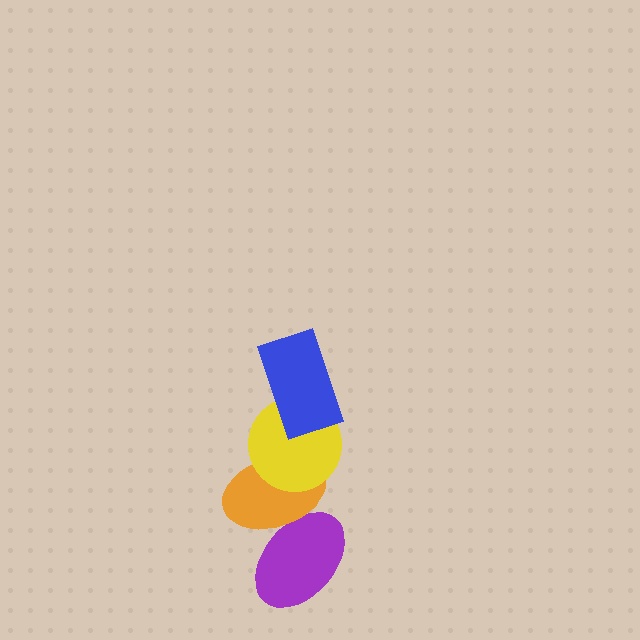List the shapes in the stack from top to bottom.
From top to bottom: the blue rectangle, the yellow circle, the orange ellipse, the purple ellipse.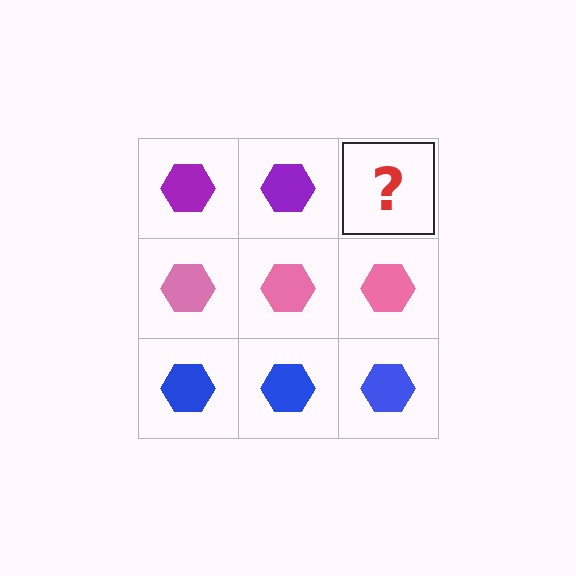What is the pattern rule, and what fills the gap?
The rule is that each row has a consistent color. The gap should be filled with a purple hexagon.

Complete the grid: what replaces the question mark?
The question mark should be replaced with a purple hexagon.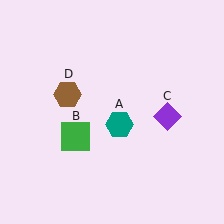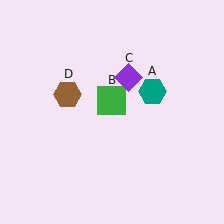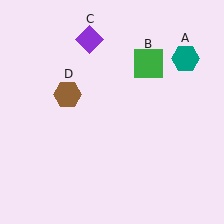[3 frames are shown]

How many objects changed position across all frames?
3 objects changed position: teal hexagon (object A), green square (object B), purple diamond (object C).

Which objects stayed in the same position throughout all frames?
Brown hexagon (object D) remained stationary.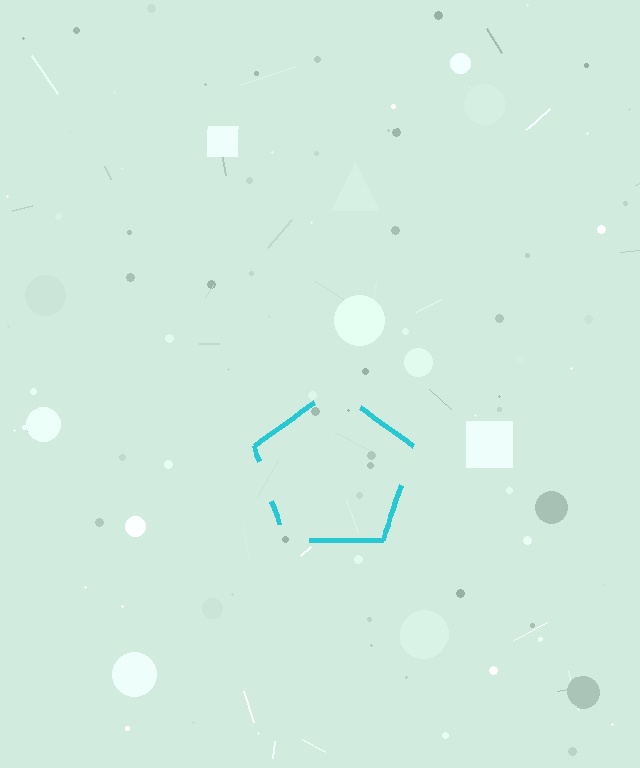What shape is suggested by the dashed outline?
The dashed outline suggests a pentagon.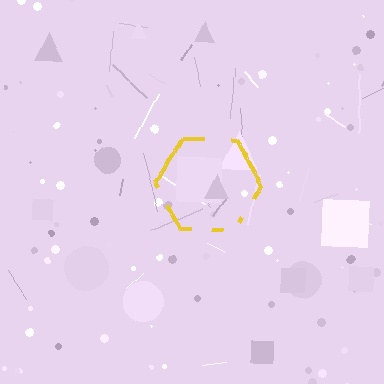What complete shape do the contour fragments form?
The contour fragments form a hexagon.